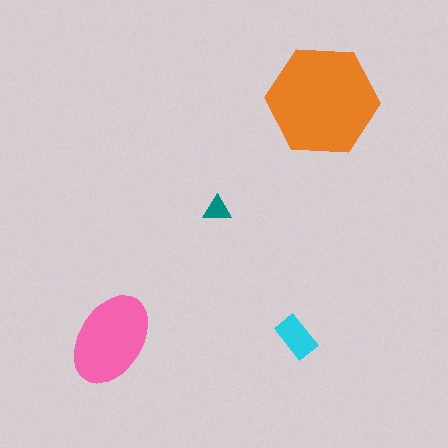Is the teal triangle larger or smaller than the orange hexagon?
Smaller.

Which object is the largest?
The orange hexagon.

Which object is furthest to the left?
The pink ellipse is leftmost.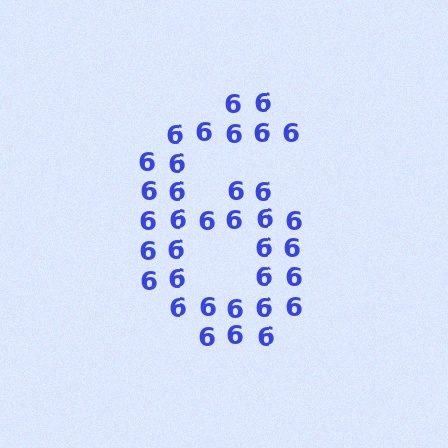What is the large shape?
The large shape is the digit 6.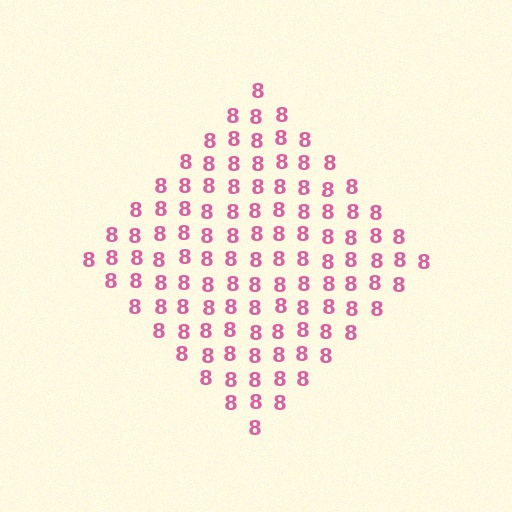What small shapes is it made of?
It is made of small digit 8's.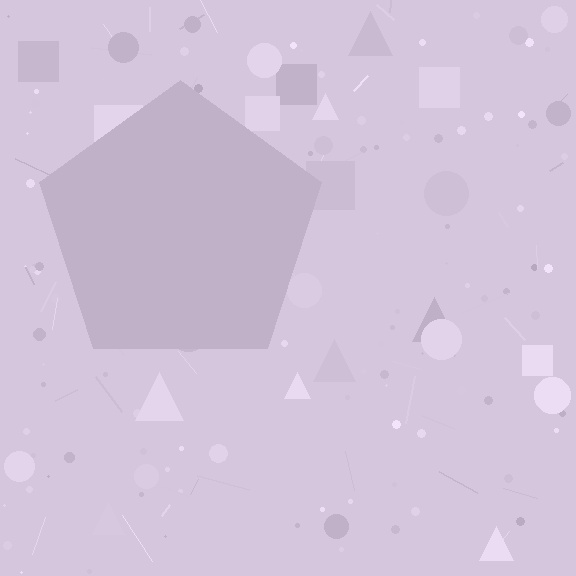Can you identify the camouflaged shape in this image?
The camouflaged shape is a pentagon.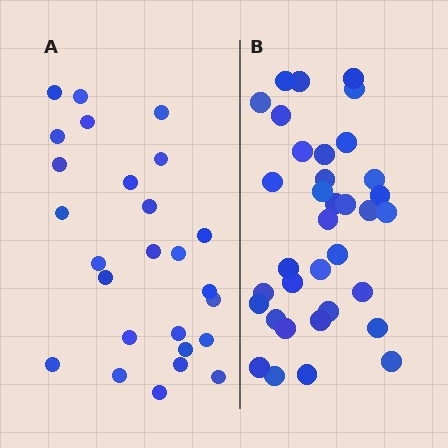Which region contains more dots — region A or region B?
Region B (the right region) has more dots.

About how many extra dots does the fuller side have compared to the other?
Region B has roughly 8 or so more dots than region A.